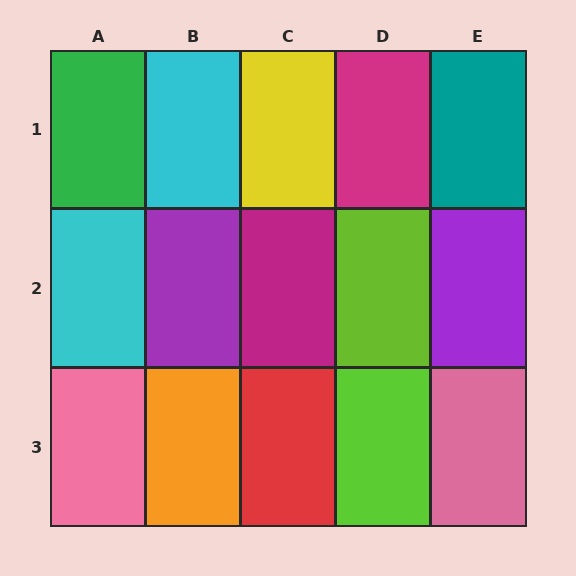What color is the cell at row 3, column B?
Orange.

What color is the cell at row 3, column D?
Lime.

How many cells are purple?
2 cells are purple.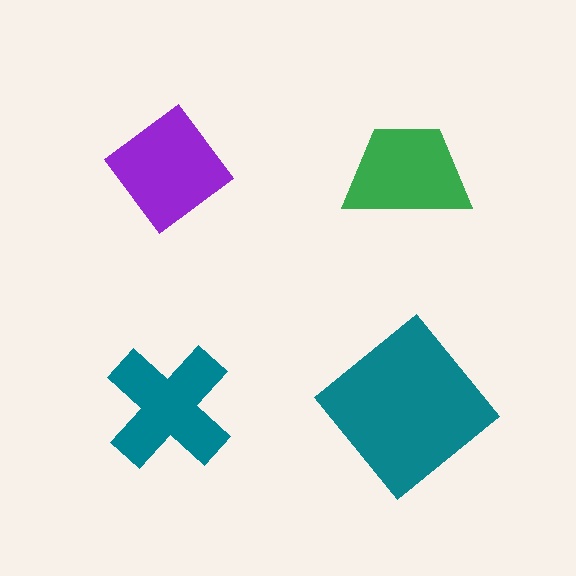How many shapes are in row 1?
2 shapes.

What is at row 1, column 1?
A purple diamond.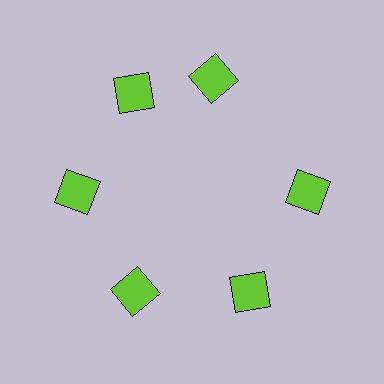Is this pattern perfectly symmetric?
No. The 6 lime squares are arranged in a ring, but one element near the 1 o'clock position is rotated out of alignment along the ring, breaking the 6-fold rotational symmetry.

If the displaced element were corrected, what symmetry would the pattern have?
It would have 6-fold rotational symmetry — the pattern would map onto itself every 60 degrees.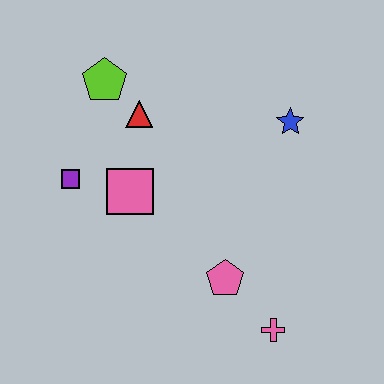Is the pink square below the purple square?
Yes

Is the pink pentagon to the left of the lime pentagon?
No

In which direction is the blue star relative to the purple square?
The blue star is to the right of the purple square.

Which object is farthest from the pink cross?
The lime pentagon is farthest from the pink cross.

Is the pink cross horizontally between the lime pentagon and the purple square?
No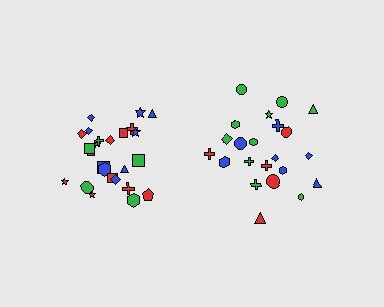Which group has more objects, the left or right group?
The left group.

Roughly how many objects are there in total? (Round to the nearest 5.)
Roughly 45 objects in total.